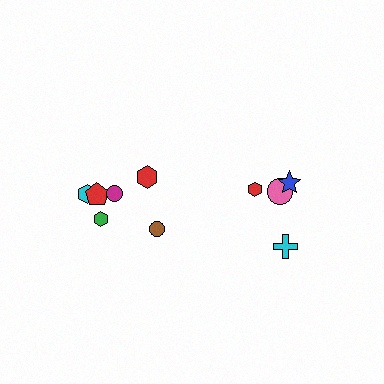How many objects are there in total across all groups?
There are 10 objects.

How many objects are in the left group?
There are 6 objects.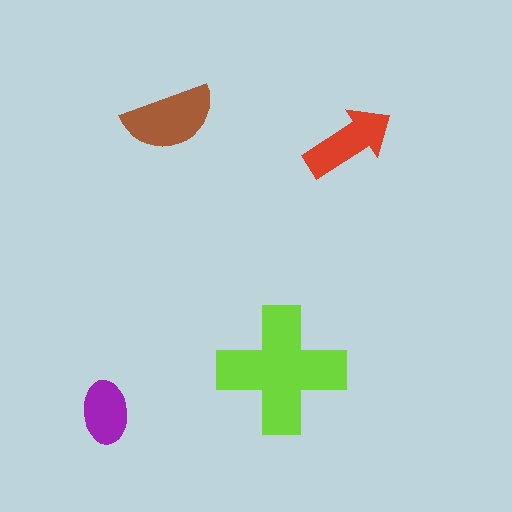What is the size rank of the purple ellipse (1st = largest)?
4th.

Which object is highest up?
The brown semicircle is topmost.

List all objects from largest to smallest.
The lime cross, the brown semicircle, the red arrow, the purple ellipse.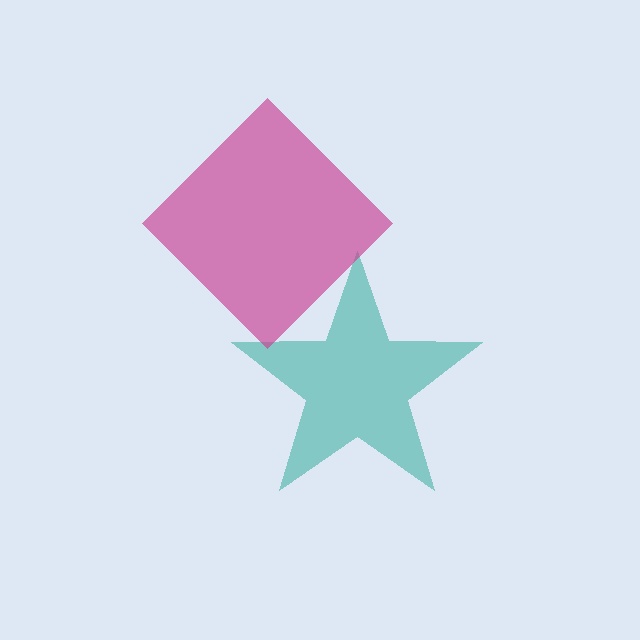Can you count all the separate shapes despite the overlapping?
Yes, there are 2 separate shapes.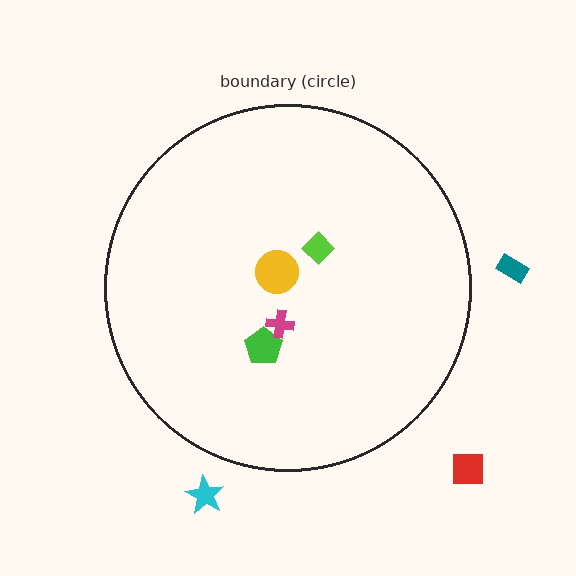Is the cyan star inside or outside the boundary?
Outside.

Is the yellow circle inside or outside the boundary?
Inside.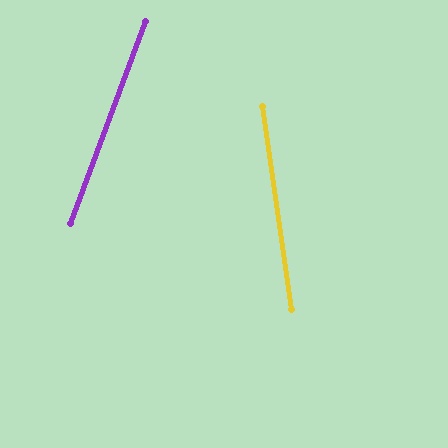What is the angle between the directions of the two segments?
Approximately 28 degrees.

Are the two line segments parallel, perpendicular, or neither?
Neither parallel nor perpendicular — they differ by about 28°.